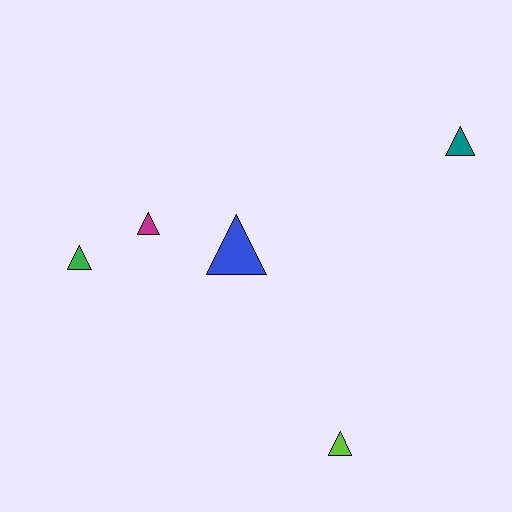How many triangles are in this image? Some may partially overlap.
There are 5 triangles.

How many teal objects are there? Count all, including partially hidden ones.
There is 1 teal object.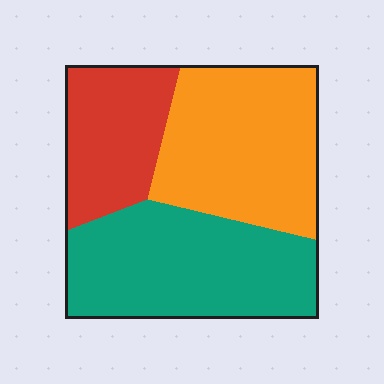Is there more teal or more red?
Teal.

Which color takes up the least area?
Red, at roughly 25%.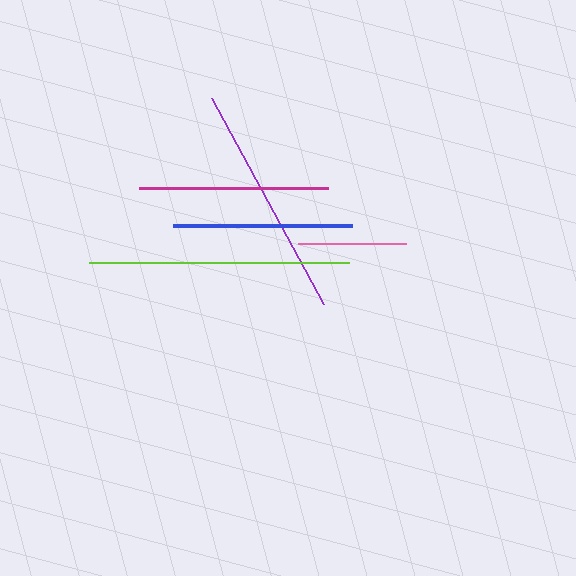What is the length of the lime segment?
The lime segment is approximately 260 pixels long.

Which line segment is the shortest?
The pink line is the shortest at approximately 108 pixels.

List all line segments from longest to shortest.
From longest to shortest: lime, purple, magenta, blue, pink.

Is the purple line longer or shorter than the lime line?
The lime line is longer than the purple line.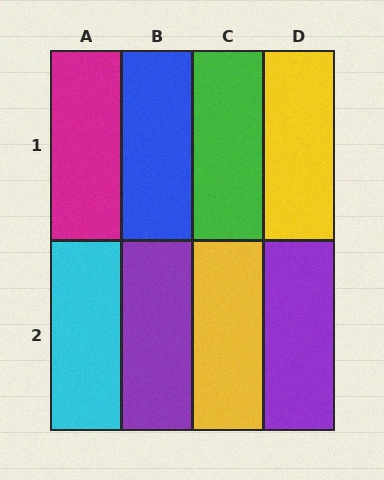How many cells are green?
1 cell is green.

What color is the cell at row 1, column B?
Blue.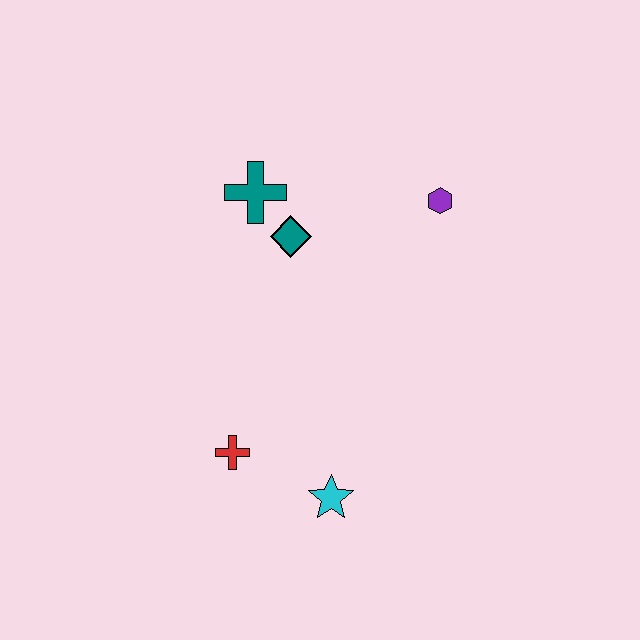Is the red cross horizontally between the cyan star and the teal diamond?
No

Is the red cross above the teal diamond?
No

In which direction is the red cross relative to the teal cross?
The red cross is below the teal cross.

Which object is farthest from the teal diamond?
The cyan star is farthest from the teal diamond.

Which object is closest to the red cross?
The cyan star is closest to the red cross.